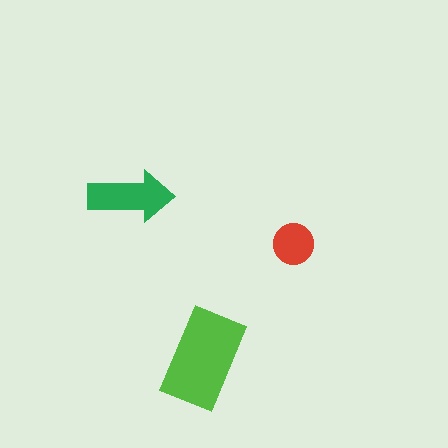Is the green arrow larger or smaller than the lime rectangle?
Smaller.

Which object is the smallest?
The red circle.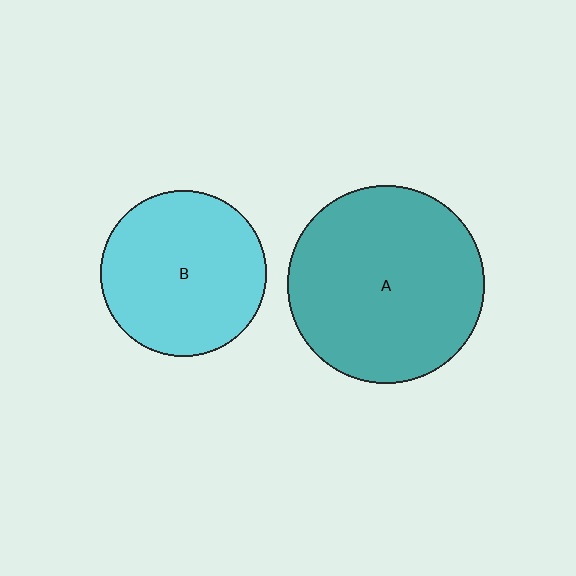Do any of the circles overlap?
No, none of the circles overlap.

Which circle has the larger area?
Circle A (teal).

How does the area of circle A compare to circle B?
Approximately 1.4 times.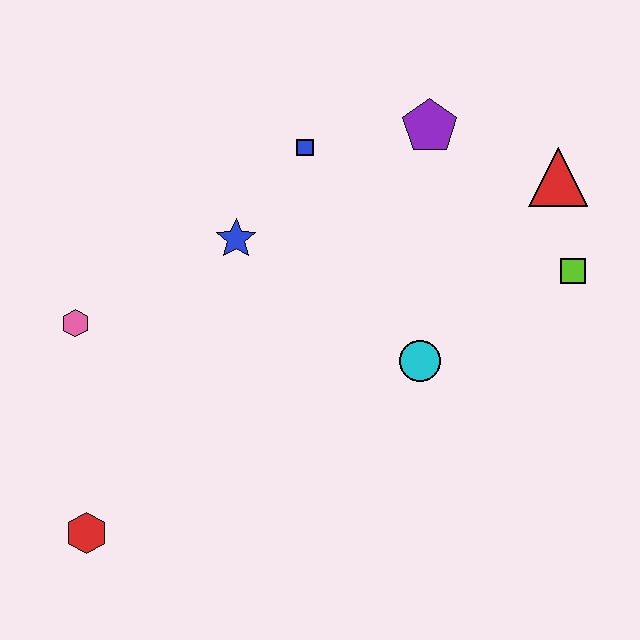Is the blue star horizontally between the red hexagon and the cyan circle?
Yes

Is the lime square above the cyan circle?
Yes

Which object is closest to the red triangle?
The lime square is closest to the red triangle.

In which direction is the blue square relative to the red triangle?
The blue square is to the left of the red triangle.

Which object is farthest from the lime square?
The red hexagon is farthest from the lime square.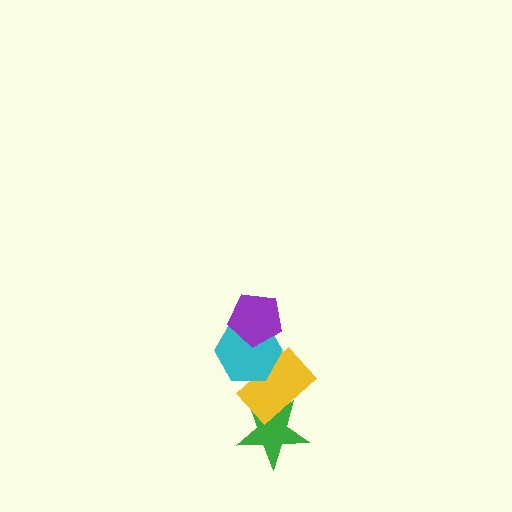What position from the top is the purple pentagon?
The purple pentagon is 1st from the top.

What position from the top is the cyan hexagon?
The cyan hexagon is 2nd from the top.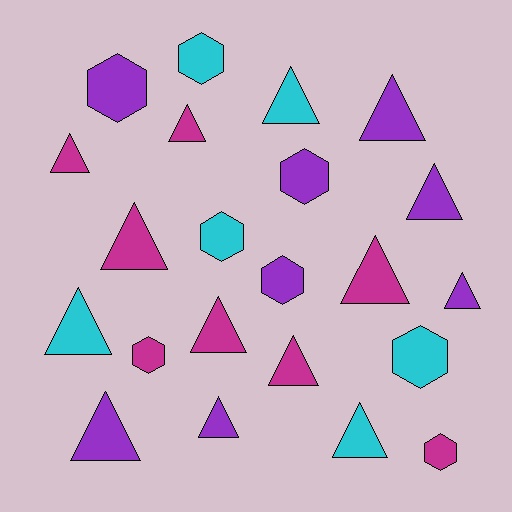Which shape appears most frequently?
Triangle, with 14 objects.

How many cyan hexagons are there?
There are 3 cyan hexagons.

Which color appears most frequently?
Magenta, with 8 objects.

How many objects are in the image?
There are 22 objects.